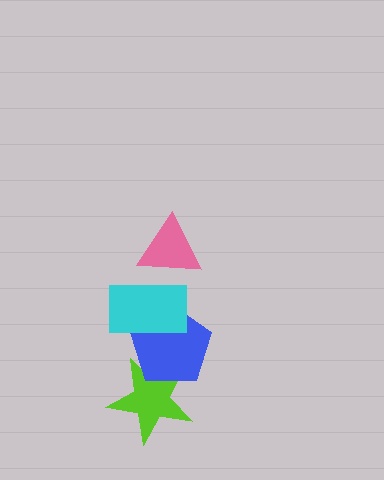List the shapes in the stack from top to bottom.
From top to bottom: the pink triangle, the cyan rectangle, the blue pentagon, the lime star.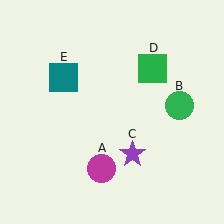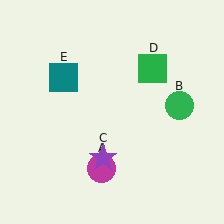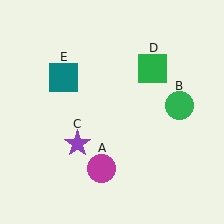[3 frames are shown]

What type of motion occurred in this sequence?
The purple star (object C) rotated clockwise around the center of the scene.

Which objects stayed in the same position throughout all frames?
Magenta circle (object A) and green circle (object B) and green square (object D) and teal square (object E) remained stationary.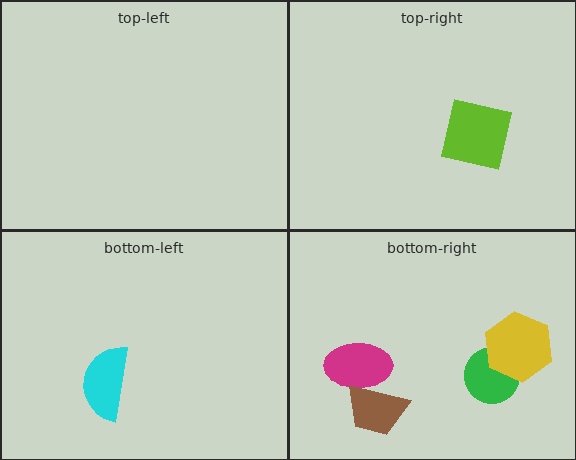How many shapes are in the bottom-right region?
4.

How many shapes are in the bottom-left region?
1.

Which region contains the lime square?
The top-right region.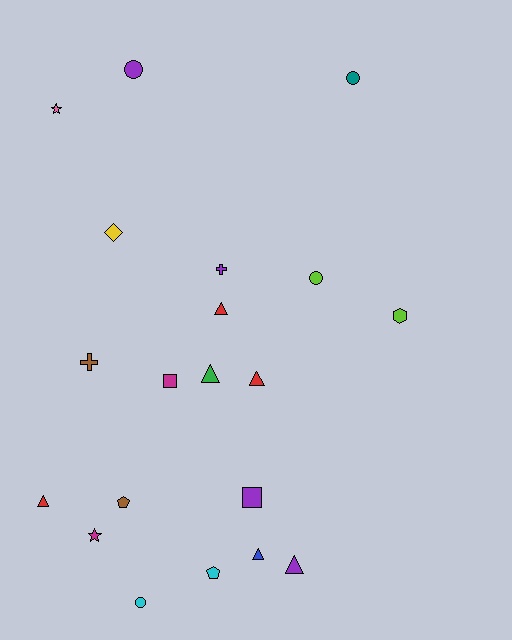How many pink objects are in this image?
There is 1 pink object.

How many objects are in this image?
There are 20 objects.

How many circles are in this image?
There are 4 circles.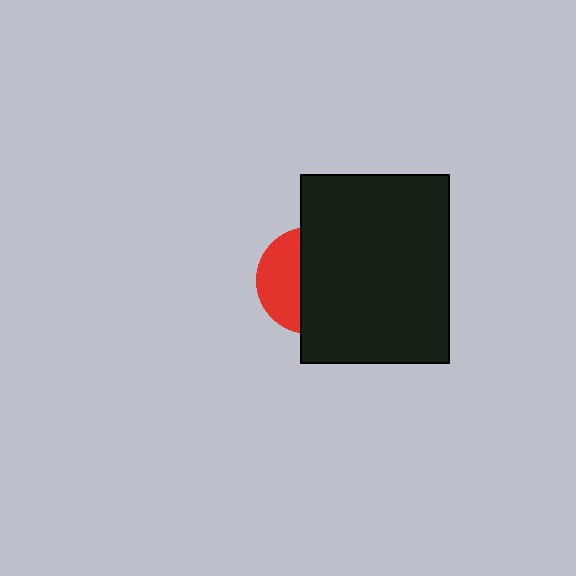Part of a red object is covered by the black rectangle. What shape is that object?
It is a circle.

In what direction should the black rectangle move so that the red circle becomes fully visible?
The black rectangle should move right. That is the shortest direction to clear the overlap and leave the red circle fully visible.